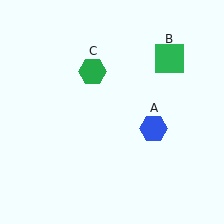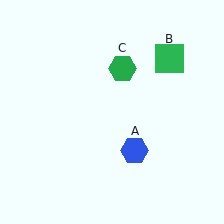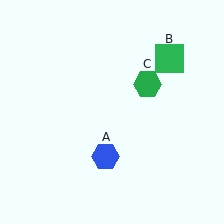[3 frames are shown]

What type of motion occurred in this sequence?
The blue hexagon (object A), green hexagon (object C) rotated clockwise around the center of the scene.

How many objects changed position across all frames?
2 objects changed position: blue hexagon (object A), green hexagon (object C).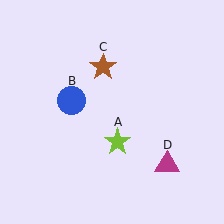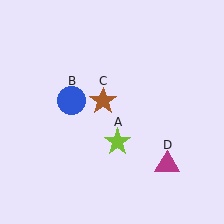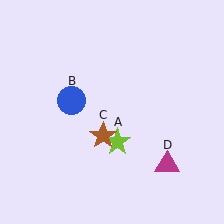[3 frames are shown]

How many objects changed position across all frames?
1 object changed position: brown star (object C).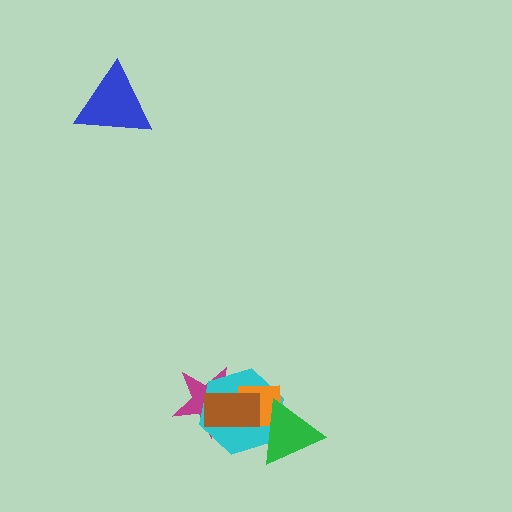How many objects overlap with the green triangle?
2 objects overlap with the green triangle.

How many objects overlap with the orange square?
4 objects overlap with the orange square.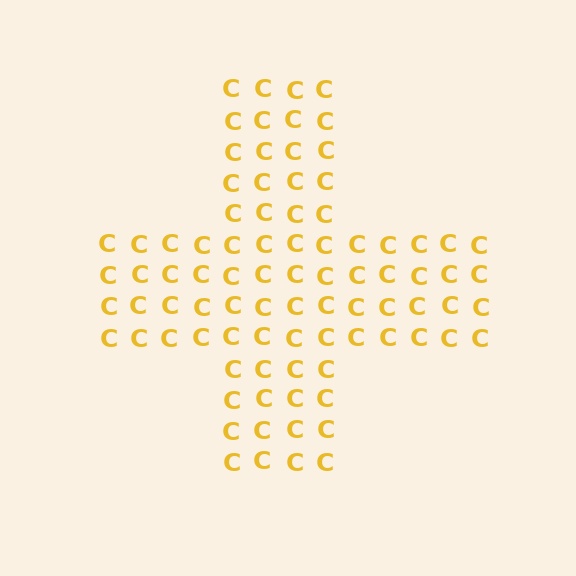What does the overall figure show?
The overall figure shows a cross.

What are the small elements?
The small elements are letter C's.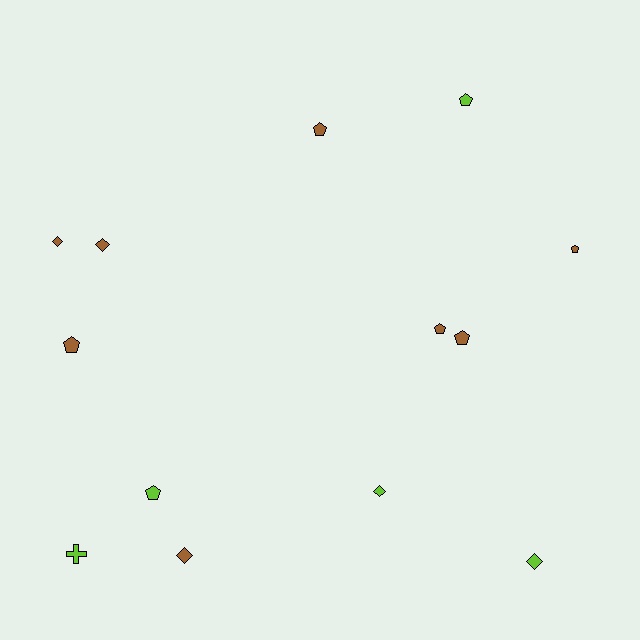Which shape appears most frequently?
Pentagon, with 7 objects.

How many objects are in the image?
There are 13 objects.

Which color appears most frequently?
Brown, with 8 objects.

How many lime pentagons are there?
There are 2 lime pentagons.